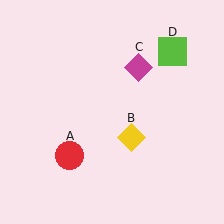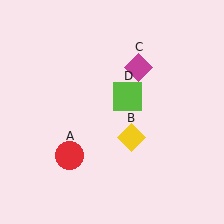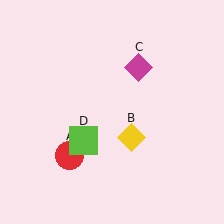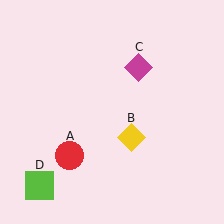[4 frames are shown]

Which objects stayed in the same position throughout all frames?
Red circle (object A) and yellow diamond (object B) and magenta diamond (object C) remained stationary.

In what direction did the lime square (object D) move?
The lime square (object D) moved down and to the left.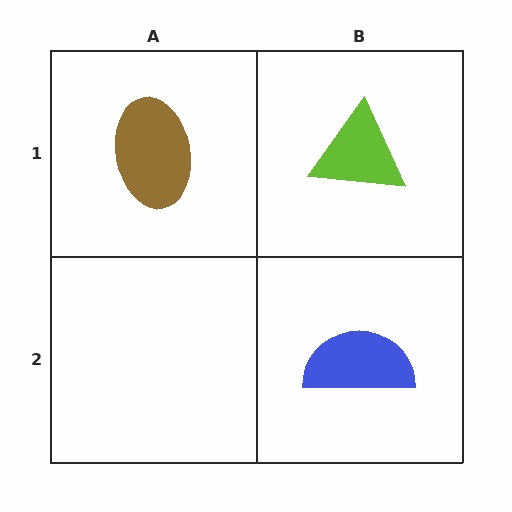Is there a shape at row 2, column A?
No, that cell is empty.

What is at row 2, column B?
A blue semicircle.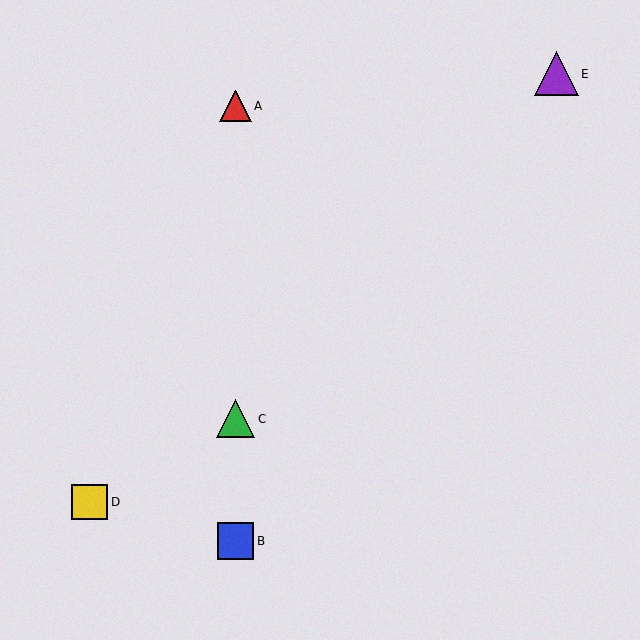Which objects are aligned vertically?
Objects A, B, C are aligned vertically.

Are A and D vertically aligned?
No, A is at x≈236 and D is at x≈90.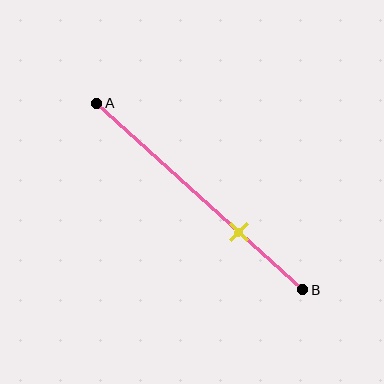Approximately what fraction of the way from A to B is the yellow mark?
The yellow mark is approximately 70% of the way from A to B.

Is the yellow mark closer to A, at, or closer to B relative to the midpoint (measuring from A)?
The yellow mark is closer to point B than the midpoint of segment AB.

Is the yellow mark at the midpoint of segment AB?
No, the mark is at about 70% from A, not at the 50% midpoint.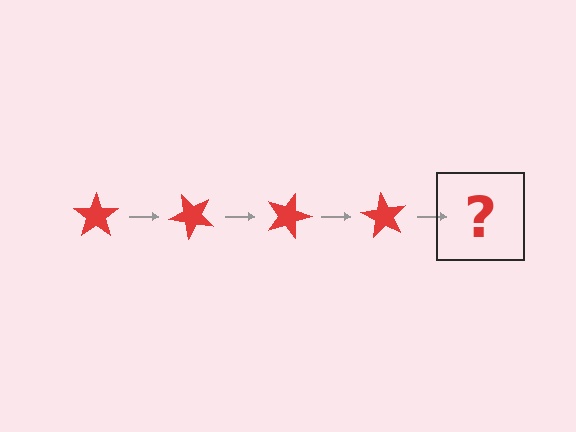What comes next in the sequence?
The next element should be a red star rotated 180 degrees.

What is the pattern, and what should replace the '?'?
The pattern is that the star rotates 45 degrees each step. The '?' should be a red star rotated 180 degrees.